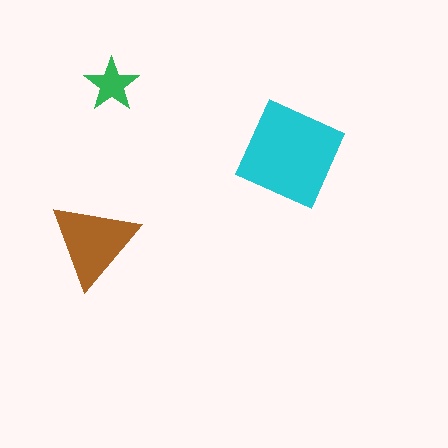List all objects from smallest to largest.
The green star, the brown triangle, the cyan diamond.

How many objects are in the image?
There are 3 objects in the image.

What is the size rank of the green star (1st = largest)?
3rd.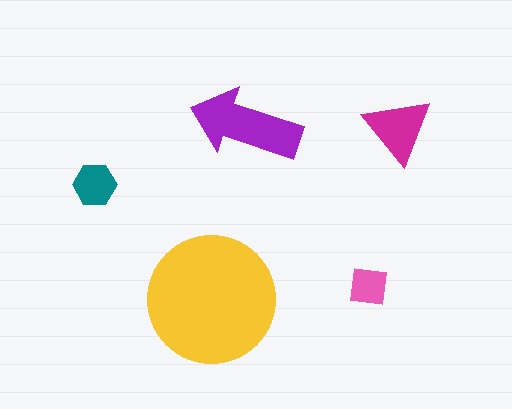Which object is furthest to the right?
The magenta triangle is rightmost.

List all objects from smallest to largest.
The pink square, the teal hexagon, the magenta triangle, the purple arrow, the yellow circle.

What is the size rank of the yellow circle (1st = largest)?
1st.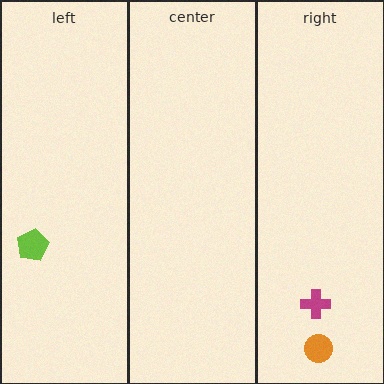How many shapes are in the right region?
2.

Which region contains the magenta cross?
The right region.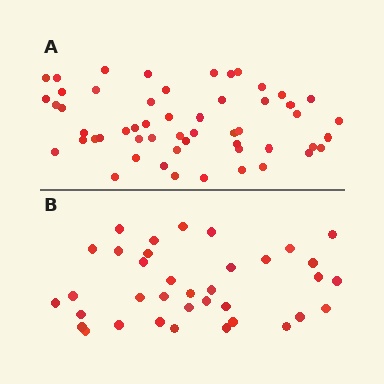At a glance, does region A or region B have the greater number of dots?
Region A (the top region) has more dots.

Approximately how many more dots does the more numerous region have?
Region A has approximately 20 more dots than region B.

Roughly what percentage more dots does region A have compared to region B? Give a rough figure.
About 50% more.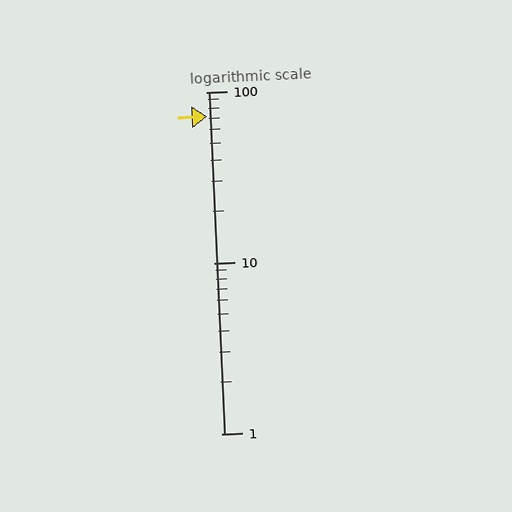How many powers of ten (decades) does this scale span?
The scale spans 2 decades, from 1 to 100.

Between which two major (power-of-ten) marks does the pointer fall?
The pointer is between 10 and 100.